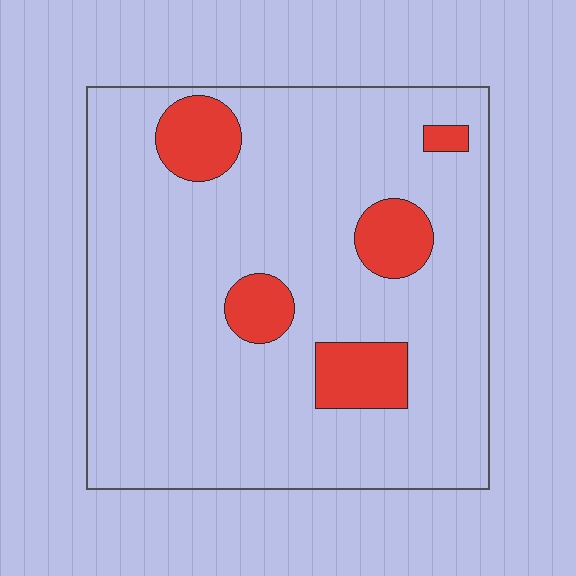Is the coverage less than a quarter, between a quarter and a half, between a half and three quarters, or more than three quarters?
Less than a quarter.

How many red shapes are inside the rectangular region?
5.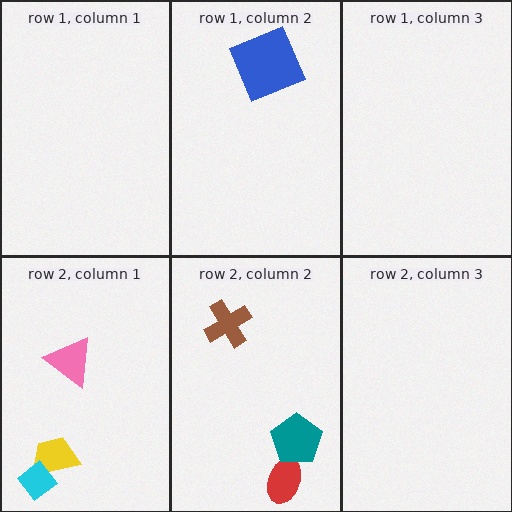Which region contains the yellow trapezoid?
The row 2, column 1 region.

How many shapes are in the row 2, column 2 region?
3.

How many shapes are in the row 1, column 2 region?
1.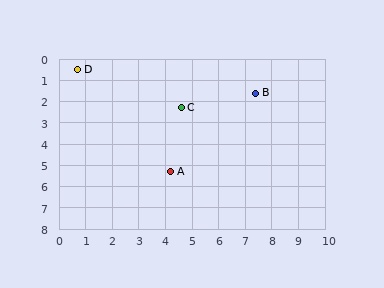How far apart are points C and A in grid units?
Points C and A are about 3.0 grid units apart.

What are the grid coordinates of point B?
Point B is at approximately (7.4, 1.6).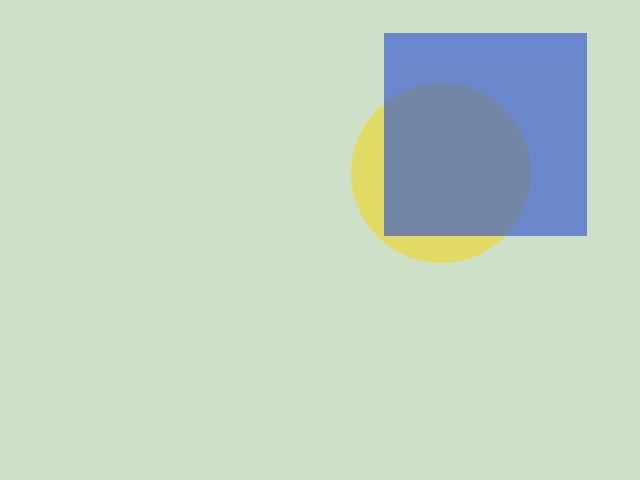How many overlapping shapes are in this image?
There are 2 overlapping shapes in the image.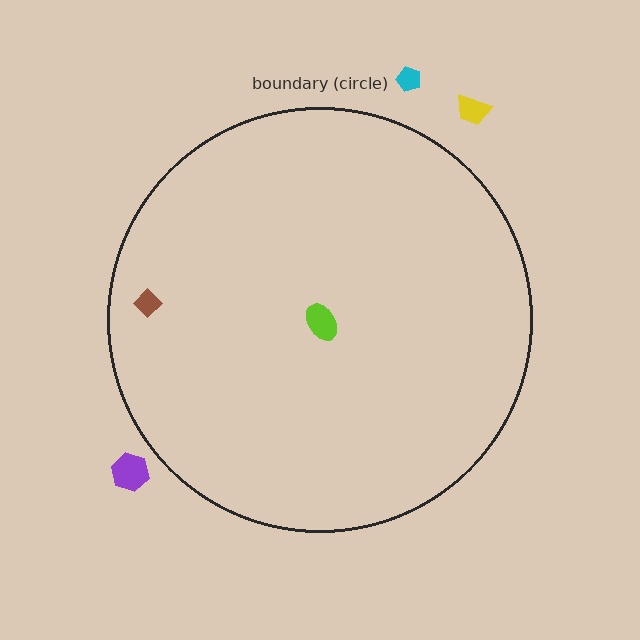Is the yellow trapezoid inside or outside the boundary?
Outside.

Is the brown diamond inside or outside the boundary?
Inside.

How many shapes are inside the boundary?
2 inside, 3 outside.